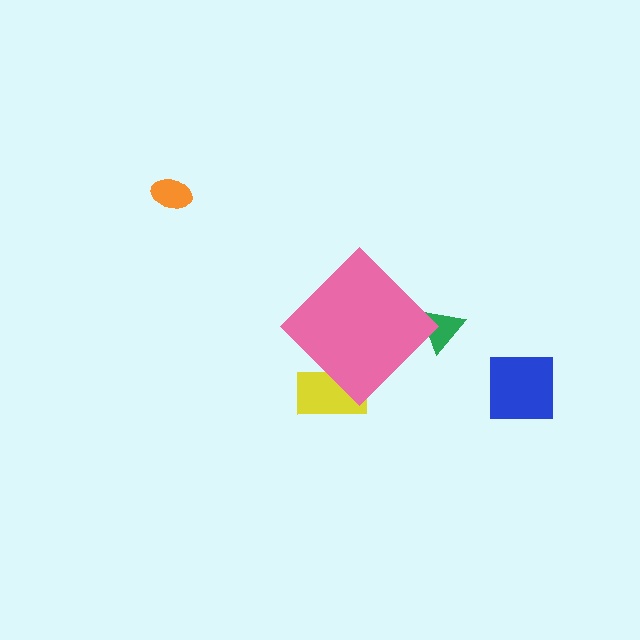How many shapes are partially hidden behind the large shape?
2 shapes are partially hidden.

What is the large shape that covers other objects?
A pink diamond.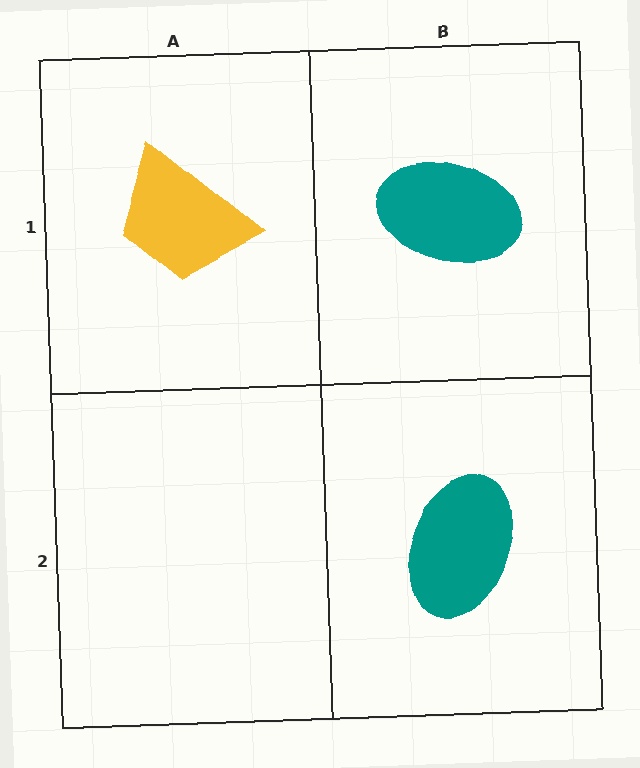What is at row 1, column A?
A yellow trapezoid.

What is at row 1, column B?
A teal ellipse.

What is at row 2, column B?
A teal ellipse.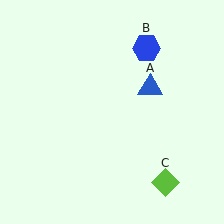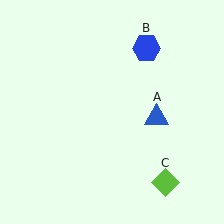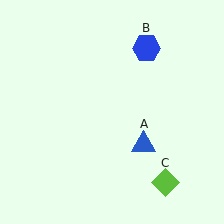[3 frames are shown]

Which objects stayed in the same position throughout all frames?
Blue hexagon (object B) and lime diamond (object C) remained stationary.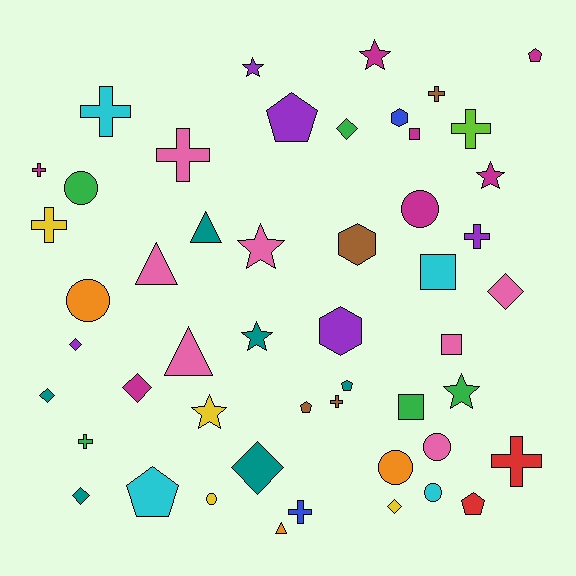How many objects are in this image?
There are 50 objects.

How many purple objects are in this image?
There are 5 purple objects.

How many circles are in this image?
There are 7 circles.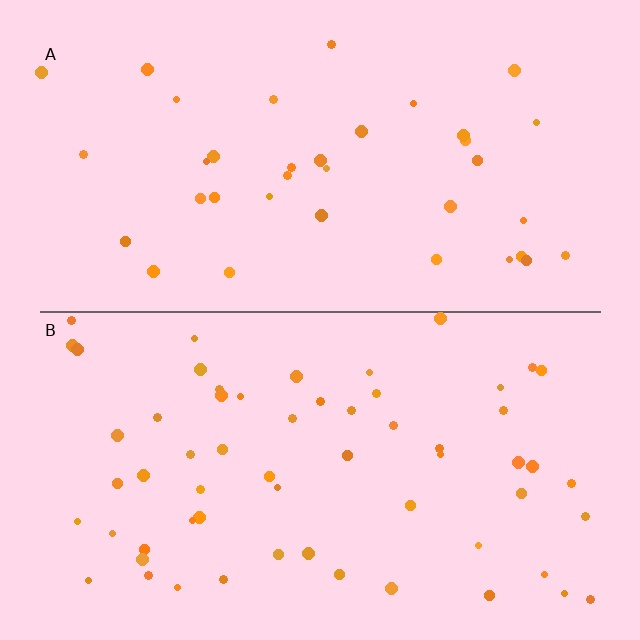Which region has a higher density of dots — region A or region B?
B (the bottom).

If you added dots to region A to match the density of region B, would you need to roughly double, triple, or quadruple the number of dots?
Approximately double.